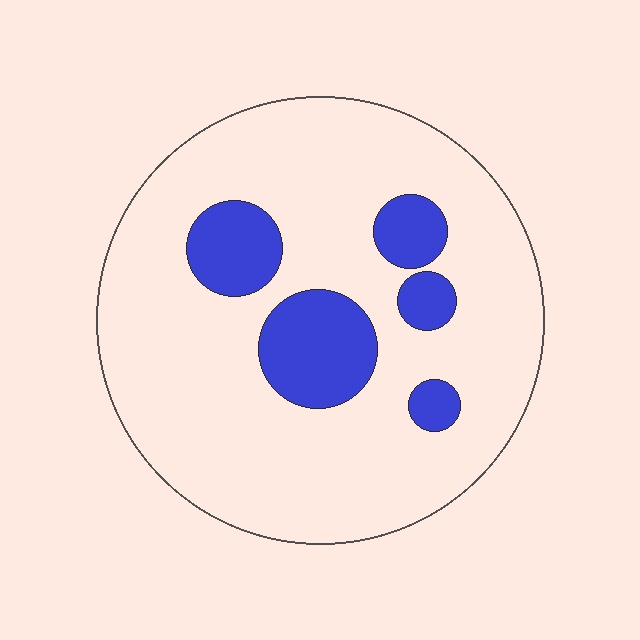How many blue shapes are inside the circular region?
5.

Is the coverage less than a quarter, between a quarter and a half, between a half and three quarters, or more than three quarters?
Less than a quarter.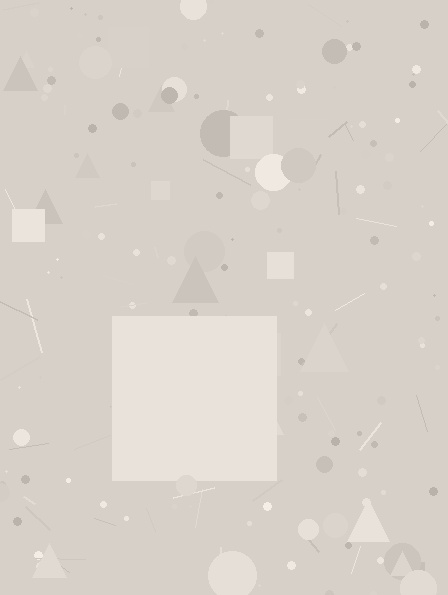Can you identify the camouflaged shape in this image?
The camouflaged shape is a square.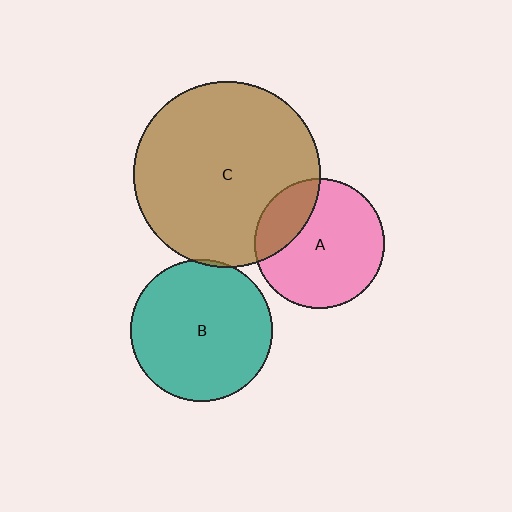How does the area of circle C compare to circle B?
Approximately 1.7 times.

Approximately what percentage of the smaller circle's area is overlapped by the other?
Approximately 25%.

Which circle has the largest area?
Circle C (brown).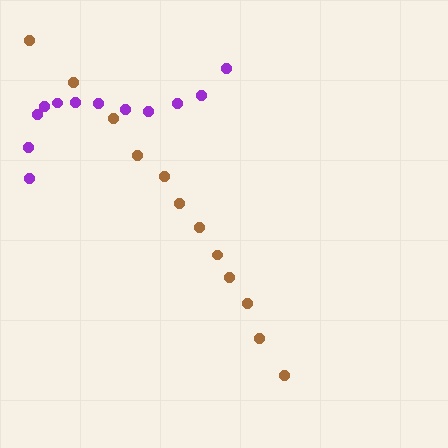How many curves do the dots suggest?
There are 2 distinct paths.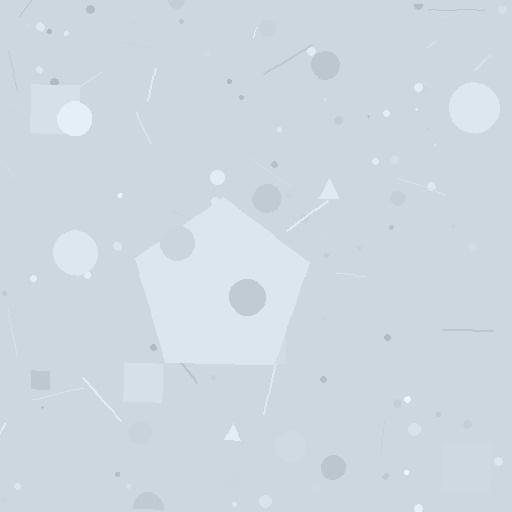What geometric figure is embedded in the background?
A pentagon is embedded in the background.